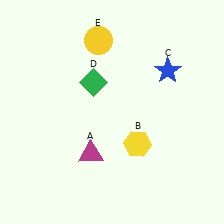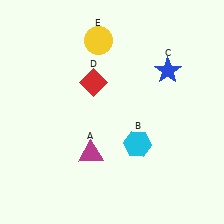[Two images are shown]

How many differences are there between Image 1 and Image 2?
There are 2 differences between the two images.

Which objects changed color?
B changed from yellow to cyan. D changed from green to red.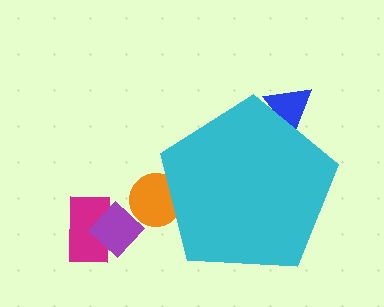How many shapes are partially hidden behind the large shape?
2 shapes are partially hidden.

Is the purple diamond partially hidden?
No, the purple diamond is fully visible.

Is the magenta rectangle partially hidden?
No, the magenta rectangle is fully visible.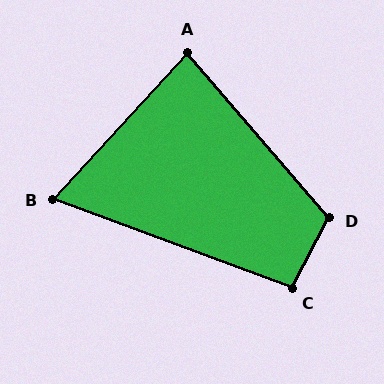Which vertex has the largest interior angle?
D, at approximately 112 degrees.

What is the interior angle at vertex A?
Approximately 83 degrees (acute).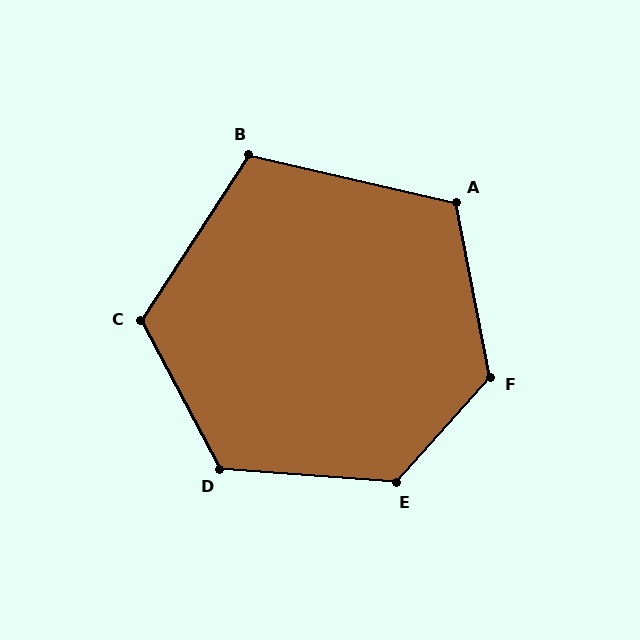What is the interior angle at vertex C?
Approximately 119 degrees (obtuse).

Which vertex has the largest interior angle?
E, at approximately 127 degrees.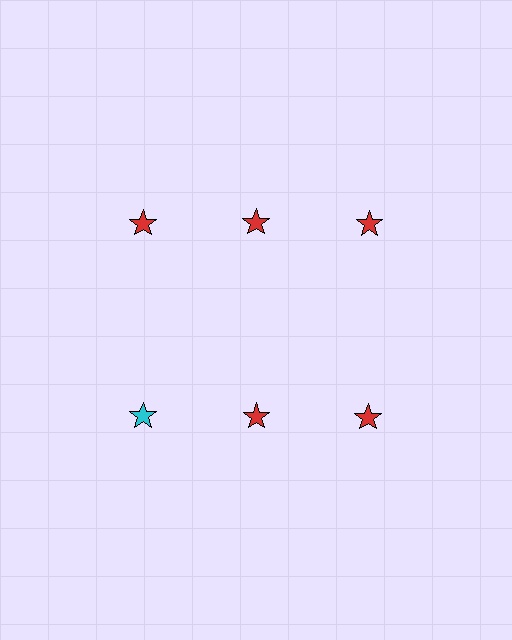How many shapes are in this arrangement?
There are 6 shapes arranged in a grid pattern.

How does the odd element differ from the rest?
It has a different color: cyan instead of red.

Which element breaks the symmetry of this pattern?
The cyan star in the second row, leftmost column breaks the symmetry. All other shapes are red stars.